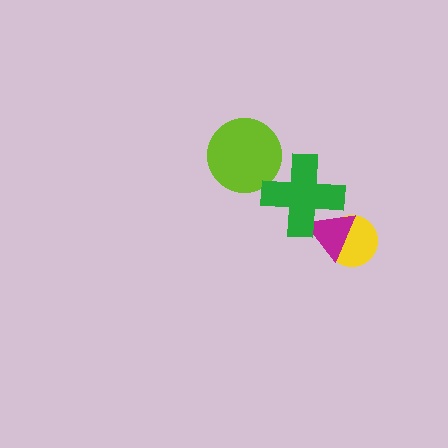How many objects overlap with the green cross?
1 object overlaps with the green cross.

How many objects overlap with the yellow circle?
1 object overlaps with the yellow circle.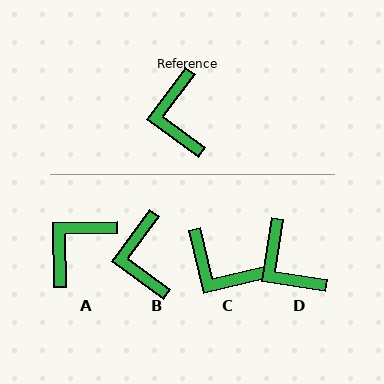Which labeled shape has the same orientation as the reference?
B.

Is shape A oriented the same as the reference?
No, it is off by about 52 degrees.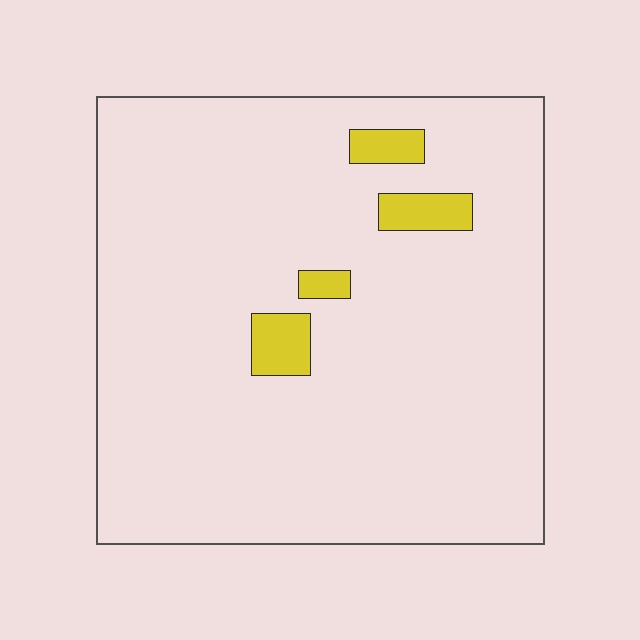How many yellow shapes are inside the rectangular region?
4.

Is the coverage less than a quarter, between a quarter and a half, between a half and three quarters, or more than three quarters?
Less than a quarter.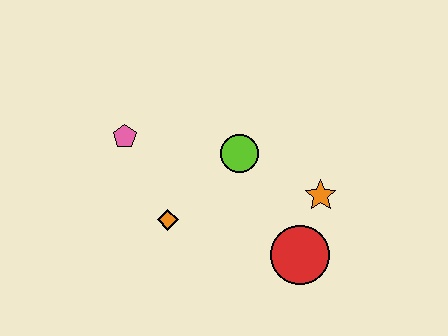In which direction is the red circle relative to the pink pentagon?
The red circle is to the right of the pink pentagon.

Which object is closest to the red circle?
The orange star is closest to the red circle.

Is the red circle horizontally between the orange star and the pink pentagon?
Yes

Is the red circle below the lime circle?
Yes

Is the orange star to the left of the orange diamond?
No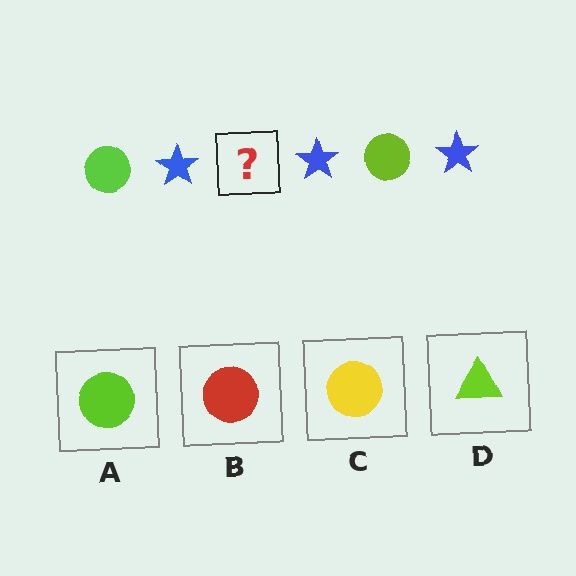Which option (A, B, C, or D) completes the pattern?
A.